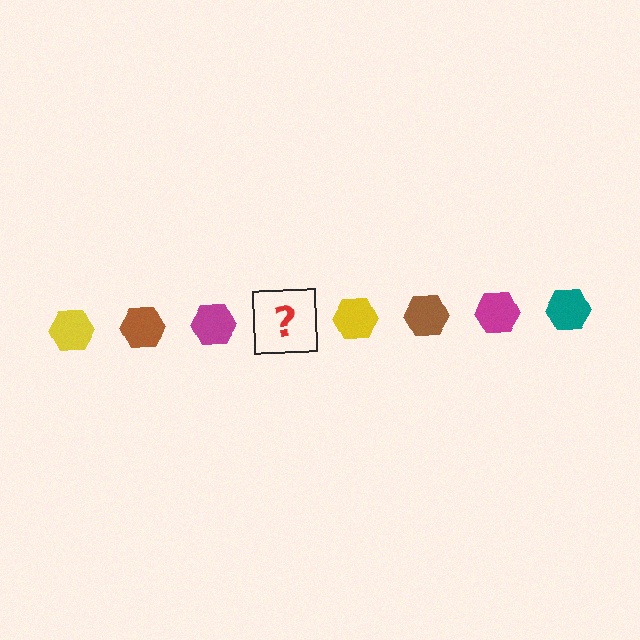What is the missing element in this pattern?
The missing element is a teal hexagon.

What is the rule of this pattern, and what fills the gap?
The rule is that the pattern cycles through yellow, brown, magenta, teal hexagons. The gap should be filled with a teal hexagon.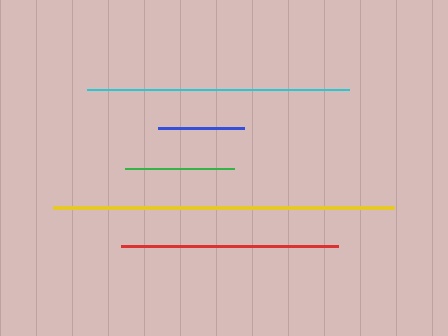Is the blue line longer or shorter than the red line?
The red line is longer than the blue line.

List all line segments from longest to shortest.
From longest to shortest: yellow, cyan, red, green, blue.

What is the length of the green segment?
The green segment is approximately 109 pixels long.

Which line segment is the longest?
The yellow line is the longest at approximately 341 pixels.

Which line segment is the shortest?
The blue line is the shortest at approximately 86 pixels.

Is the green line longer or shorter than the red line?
The red line is longer than the green line.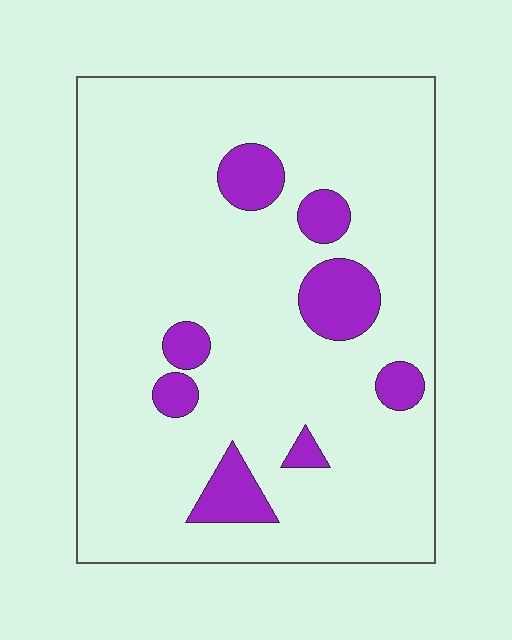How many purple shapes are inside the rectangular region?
8.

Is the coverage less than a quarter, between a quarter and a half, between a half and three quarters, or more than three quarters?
Less than a quarter.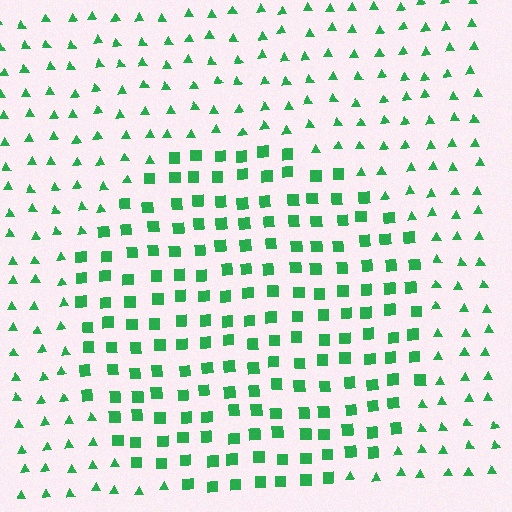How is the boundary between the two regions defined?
The boundary is defined by a change in element shape: squares inside vs. triangles outside. All elements share the same color and spacing.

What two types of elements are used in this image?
The image uses squares inside the circle region and triangles outside it.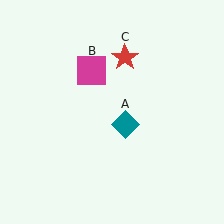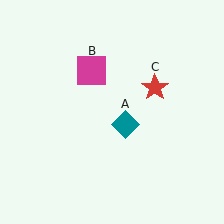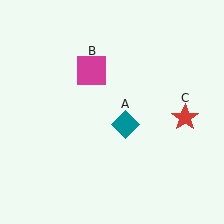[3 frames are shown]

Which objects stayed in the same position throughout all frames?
Teal diamond (object A) and magenta square (object B) remained stationary.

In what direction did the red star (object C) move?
The red star (object C) moved down and to the right.